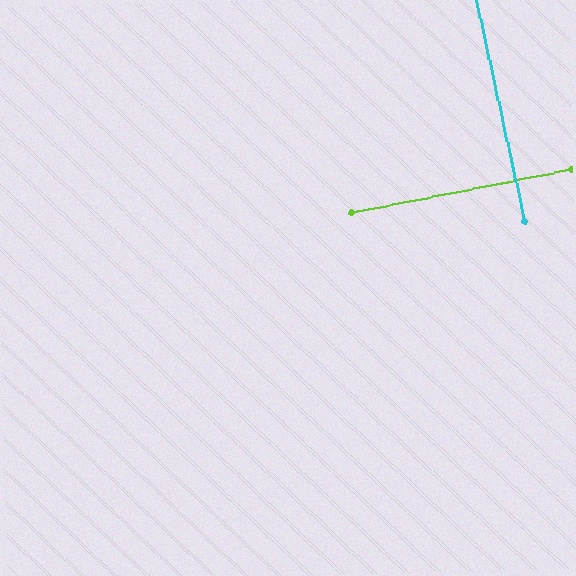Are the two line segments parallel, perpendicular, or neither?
Perpendicular — they meet at approximately 89°.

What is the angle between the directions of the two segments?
Approximately 89 degrees.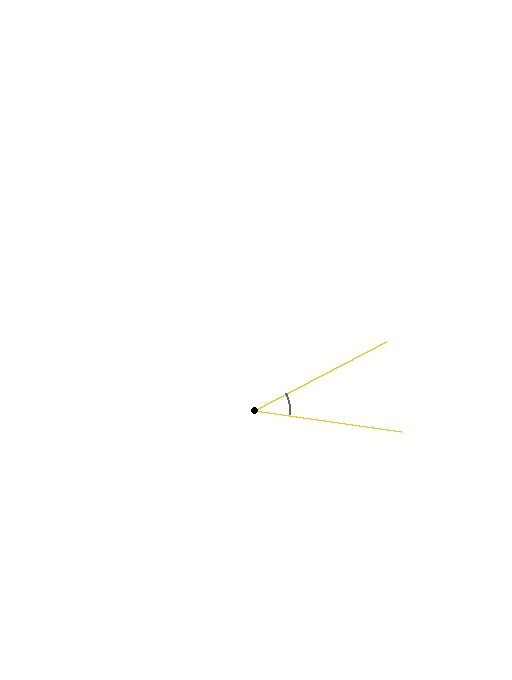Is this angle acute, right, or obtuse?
It is acute.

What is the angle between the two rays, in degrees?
Approximately 36 degrees.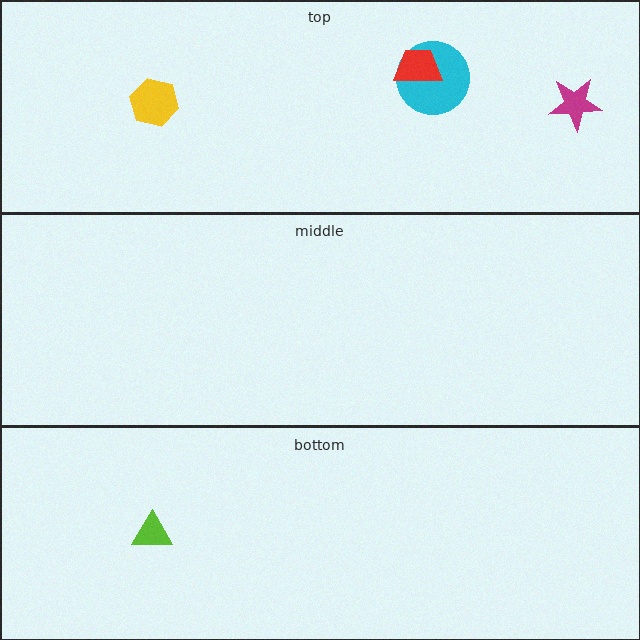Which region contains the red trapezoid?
The top region.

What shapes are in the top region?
The cyan circle, the magenta star, the yellow hexagon, the red trapezoid.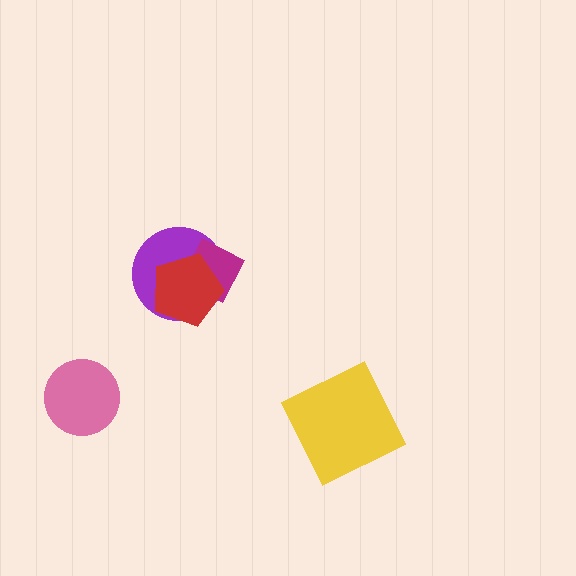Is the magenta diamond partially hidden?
Yes, it is partially covered by another shape.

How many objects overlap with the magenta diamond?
2 objects overlap with the magenta diamond.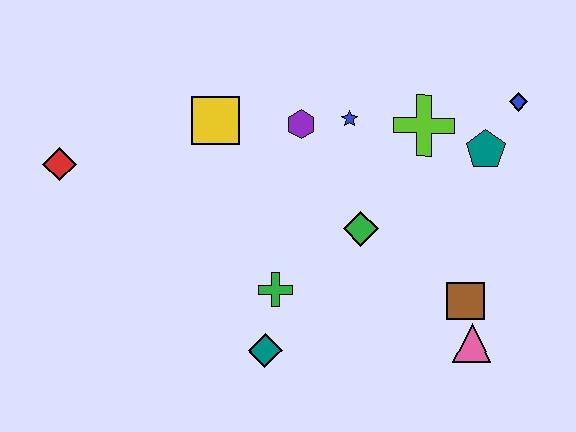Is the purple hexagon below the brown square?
No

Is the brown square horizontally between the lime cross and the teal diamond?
No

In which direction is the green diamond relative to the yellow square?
The green diamond is to the right of the yellow square.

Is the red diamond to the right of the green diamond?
No